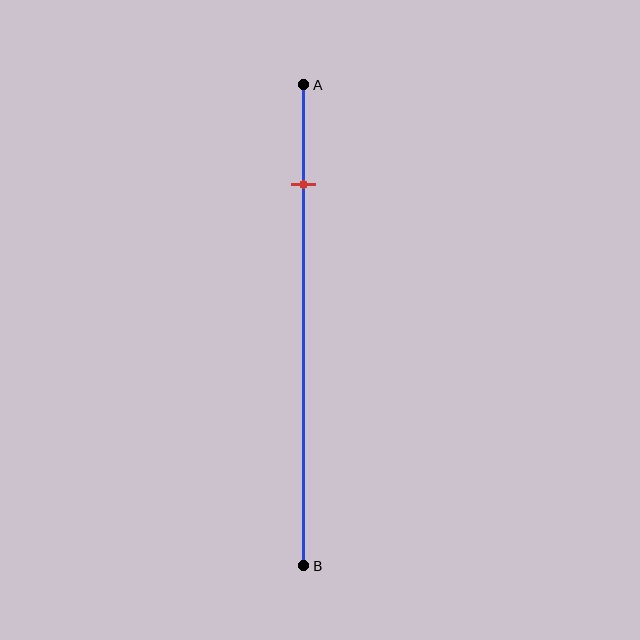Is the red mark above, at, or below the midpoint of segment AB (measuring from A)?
The red mark is above the midpoint of segment AB.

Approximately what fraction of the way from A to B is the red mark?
The red mark is approximately 20% of the way from A to B.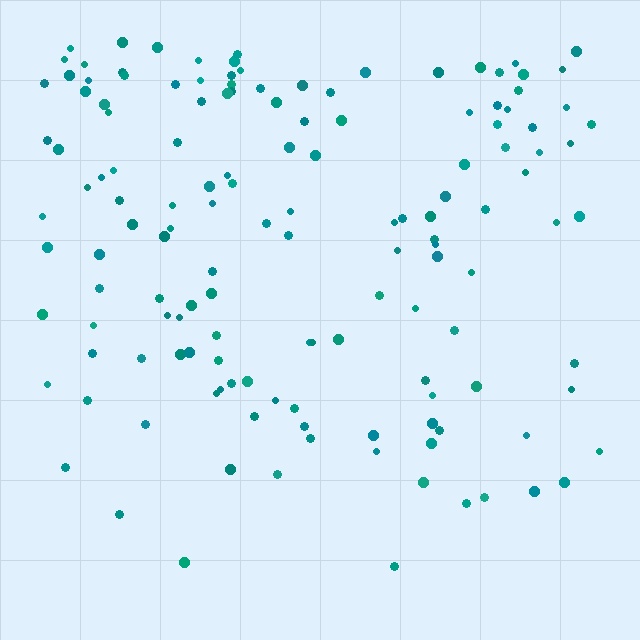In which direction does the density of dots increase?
From bottom to top, with the top side densest.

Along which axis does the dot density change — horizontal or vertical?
Vertical.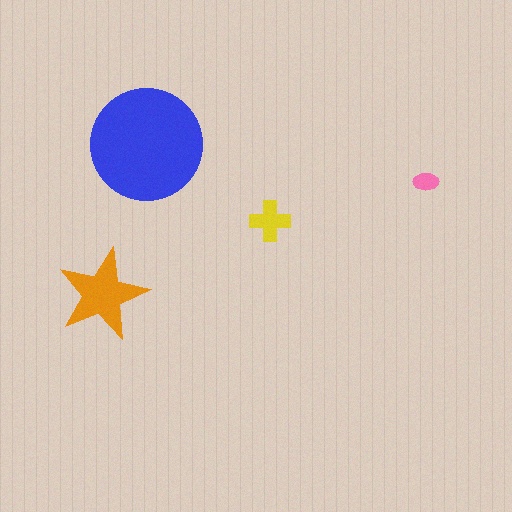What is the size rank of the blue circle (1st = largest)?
1st.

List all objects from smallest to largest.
The pink ellipse, the yellow cross, the orange star, the blue circle.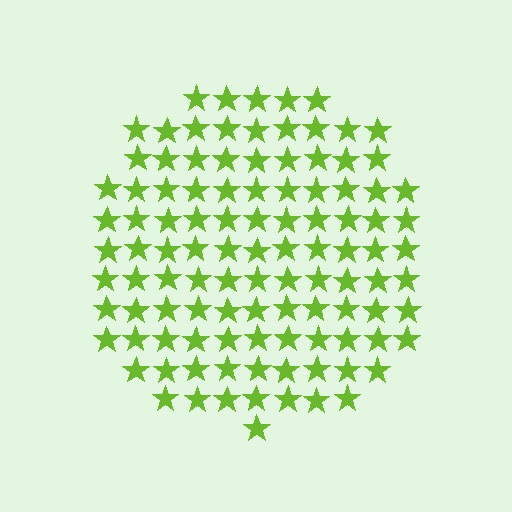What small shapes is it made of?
It is made of small stars.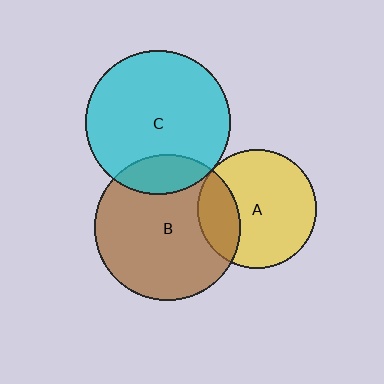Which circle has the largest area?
Circle B (brown).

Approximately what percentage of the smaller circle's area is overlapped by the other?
Approximately 5%.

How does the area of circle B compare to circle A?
Approximately 1.5 times.